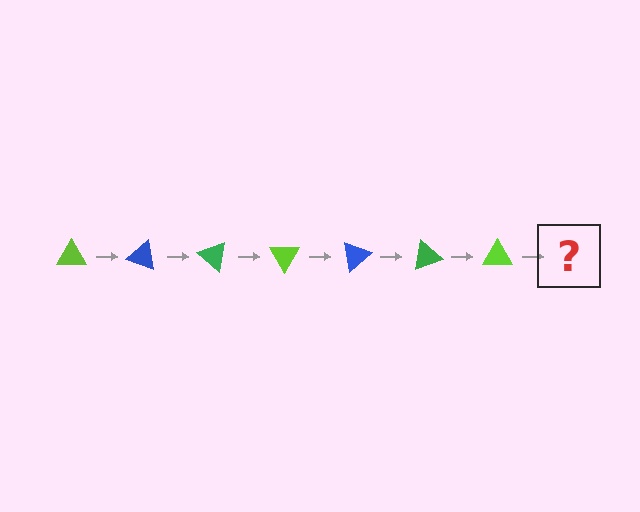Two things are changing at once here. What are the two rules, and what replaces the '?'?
The two rules are that it rotates 20 degrees each step and the color cycles through lime, blue, and green. The '?' should be a blue triangle, rotated 140 degrees from the start.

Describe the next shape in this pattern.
It should be a blue triangle, rotated 140 degrees from the start.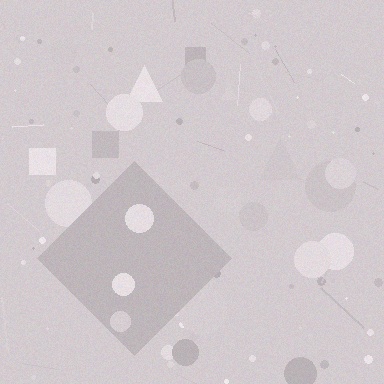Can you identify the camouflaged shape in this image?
The camouflaged shape is a diamond.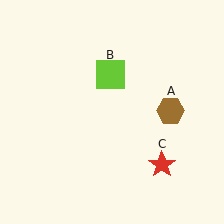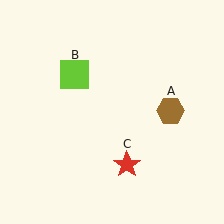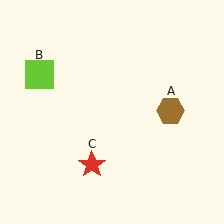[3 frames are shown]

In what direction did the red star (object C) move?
The red star (object C) moved left.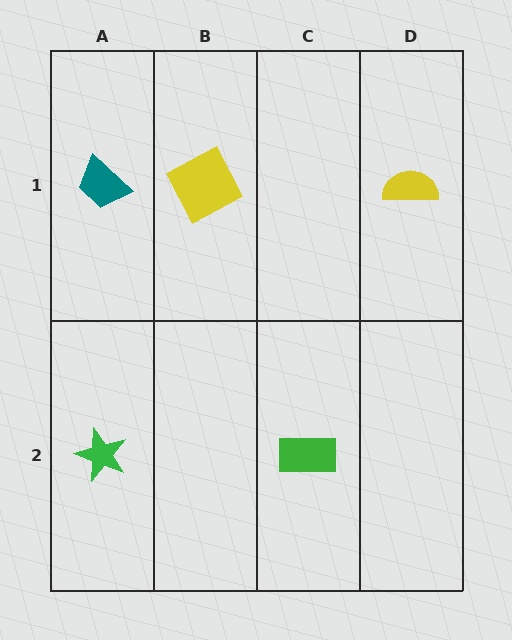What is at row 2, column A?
A green star.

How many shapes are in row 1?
3 shapes.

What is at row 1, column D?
A yellow semicircle.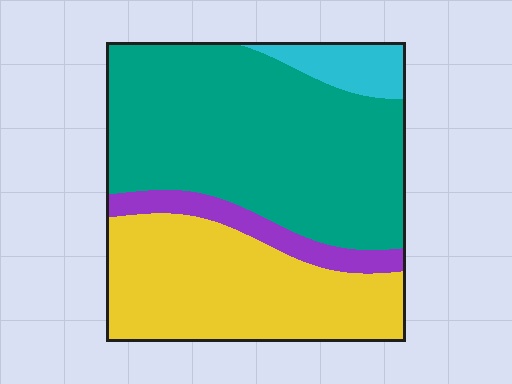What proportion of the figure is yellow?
Yellow takes up about one third (1/3) of the figure.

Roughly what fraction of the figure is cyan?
Cyan covers 7% of the figure.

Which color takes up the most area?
Teal, at roughly 50%.